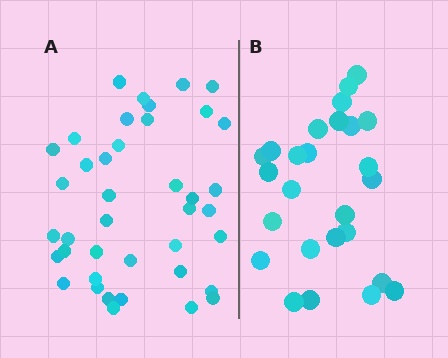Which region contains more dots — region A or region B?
Region A (the left region) has more dots.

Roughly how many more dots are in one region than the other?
Region A has approximately 15 more dots than region B.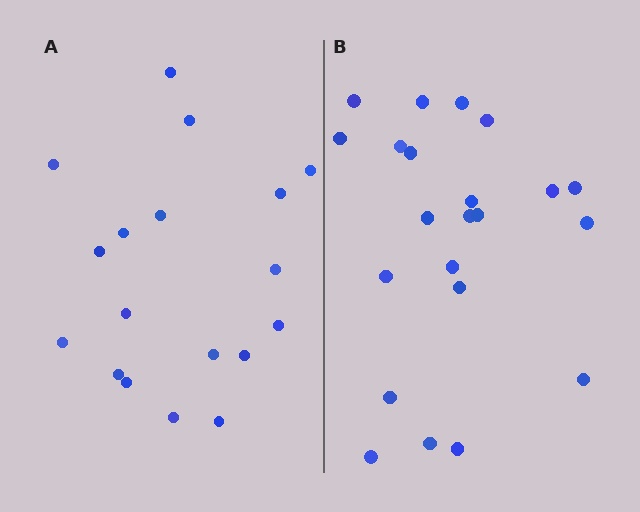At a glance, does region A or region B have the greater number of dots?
Region B (the right region) has more dots.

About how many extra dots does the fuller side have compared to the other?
Region B has about 4 more dots than region A.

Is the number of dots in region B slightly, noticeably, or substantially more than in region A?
Region B has only slightly more — the two regions are fairly close. The ratio is roughly 1.2 to 1.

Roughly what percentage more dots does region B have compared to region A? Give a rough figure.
About 20% more.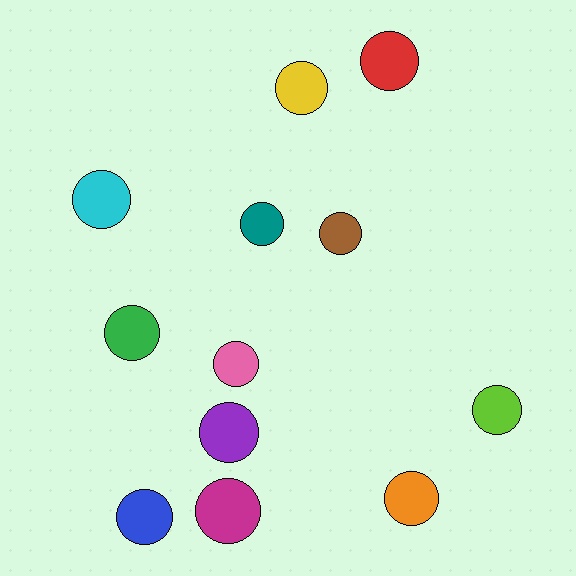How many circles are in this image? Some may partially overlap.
There are 12 circles.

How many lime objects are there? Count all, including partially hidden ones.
There is 1 lime object.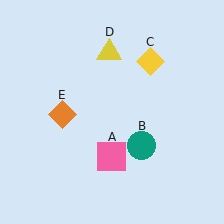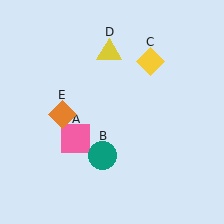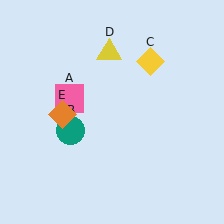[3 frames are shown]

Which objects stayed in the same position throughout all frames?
Yellow diamond (object C) and yellow triangle (object D) and orange diamond (object E) remained stationary.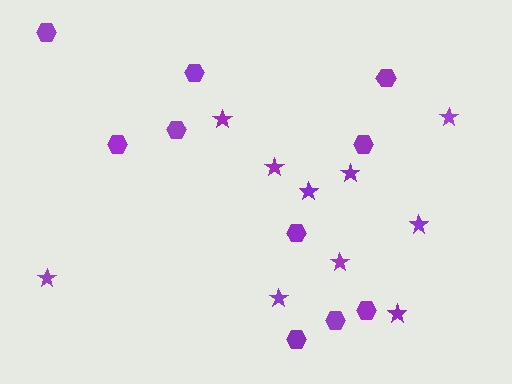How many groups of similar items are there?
There are 2 groups: one group of stars (10) and one group of hexagons (10).